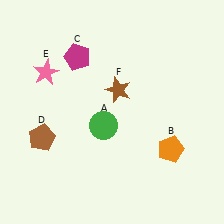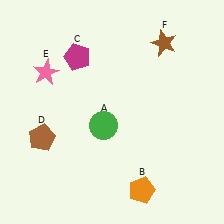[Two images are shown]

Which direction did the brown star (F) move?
The brown star (F) moved up.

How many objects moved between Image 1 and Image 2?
2 objects moved between the two images.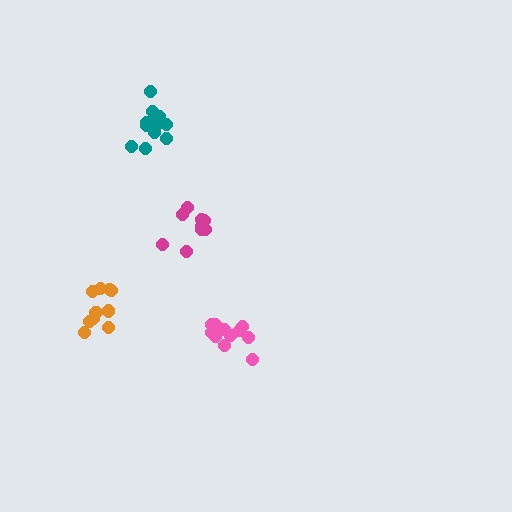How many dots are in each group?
Group 1: 10 dots, Group 2: 12 dots, Group 3: 11 dots, Group 4: 9 dots (42 total).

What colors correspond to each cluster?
The clusters are colored: orange, teal, pink, magenta.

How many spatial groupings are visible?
There are 4 spatial groupings.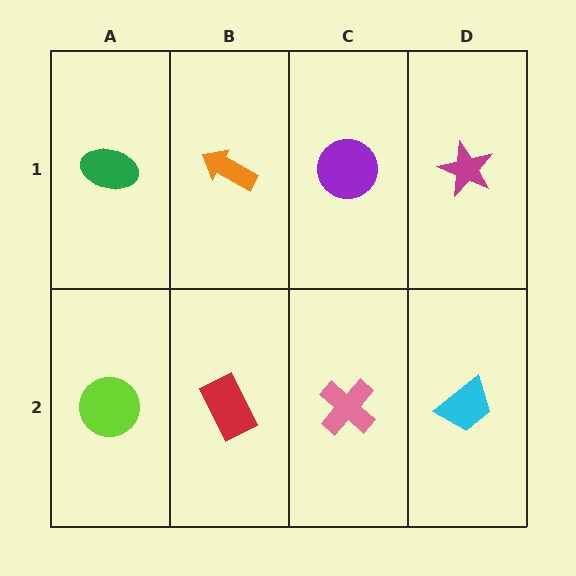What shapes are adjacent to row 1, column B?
A red rectangle (row 2, column B), a green ellipse (row 1, column A), a purple circle (row 1, column C).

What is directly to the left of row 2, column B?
A lime circle.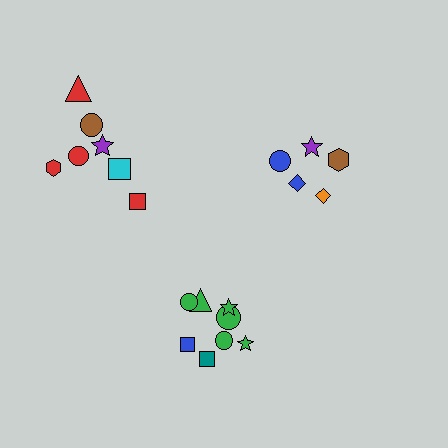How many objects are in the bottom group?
There are 8 objects.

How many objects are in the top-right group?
There are 5 objects.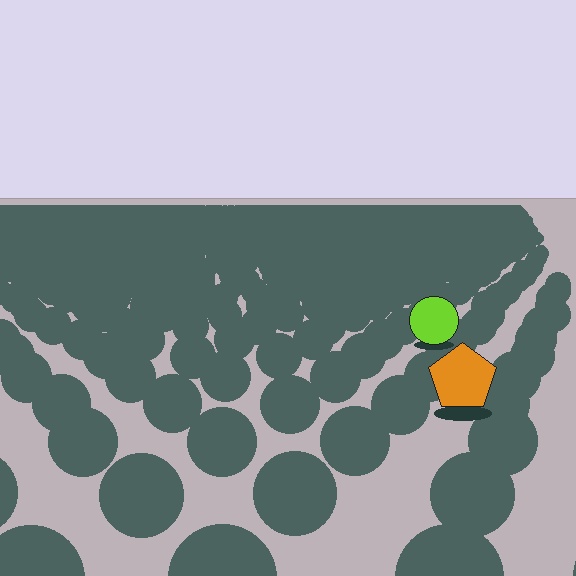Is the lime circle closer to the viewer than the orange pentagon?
No. The orange pentagon is closer — you can tell from the texture gradient: the ground texture is coarser near it.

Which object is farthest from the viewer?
The lime circle is farthest from the viewer. It appears smaller and the ground texture around it is denser.